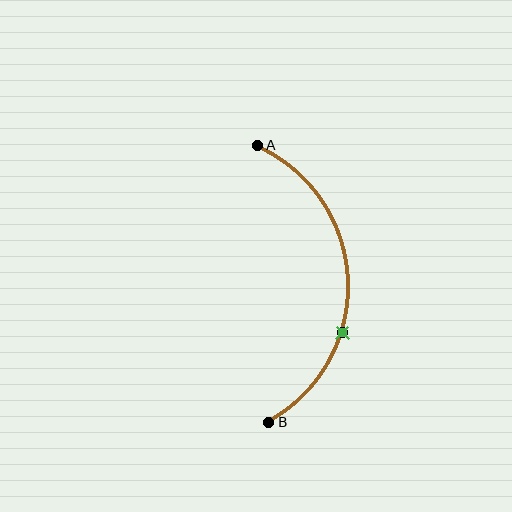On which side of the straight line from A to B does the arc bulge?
The arc bulges to the right of the straight line connecting A and B.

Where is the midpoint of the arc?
The arc midpoint is the point on the curve farthest from the straight line joining A and B. It sits to the right of that line.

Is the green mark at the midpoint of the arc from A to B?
No. The green mark lies on the arc but is closer to endpoint B. The arc midpoint would be at the point on the curve equidistant along the arc from both A and B.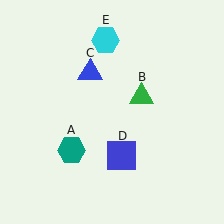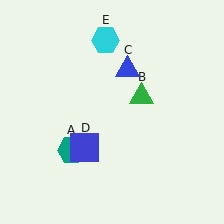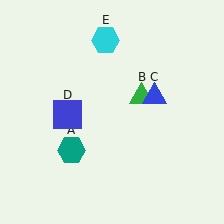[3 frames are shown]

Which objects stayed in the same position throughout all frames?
Teal hexagon (object A) and green triangle (object B) and cyan hexagon (object E) remained stationary.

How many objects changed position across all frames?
2 objects changed position: blue triangle (object C), blue square (object D).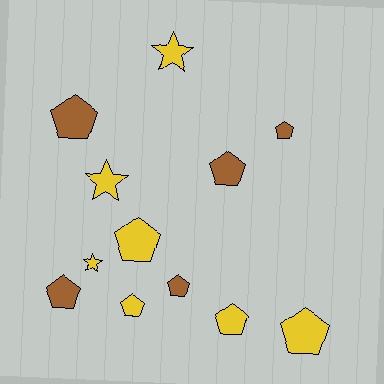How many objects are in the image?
There are 12 objects.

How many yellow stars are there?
There are 3 yellow stars.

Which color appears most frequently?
Yellow, with 7 objects.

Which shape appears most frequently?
Pentagon, with 9 objects.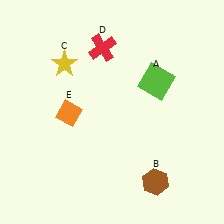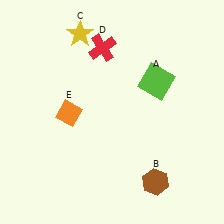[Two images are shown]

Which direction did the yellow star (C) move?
The yellow star (C) moved up.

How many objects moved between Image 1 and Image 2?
1 object moved between the two images.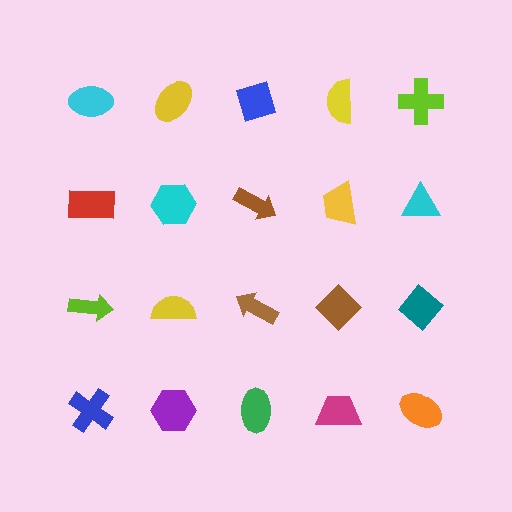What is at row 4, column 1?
A blue cross.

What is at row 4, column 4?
A magenta trapezoid.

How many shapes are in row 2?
5 shapes.